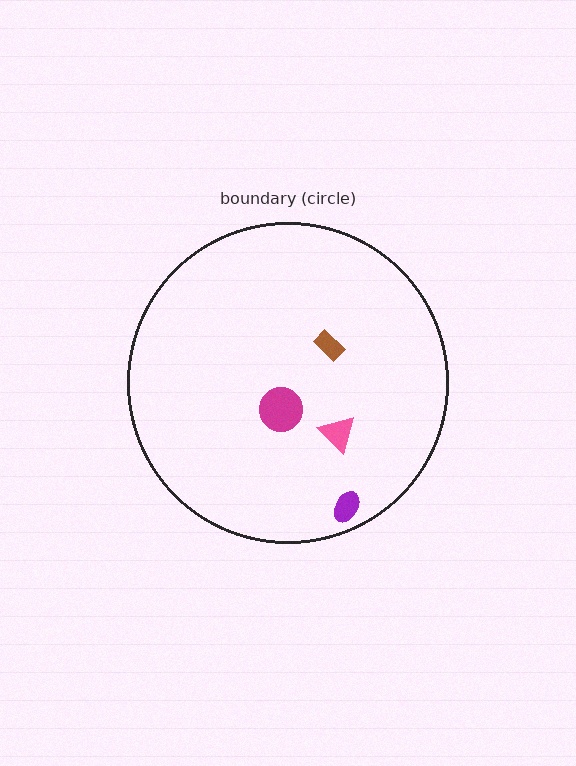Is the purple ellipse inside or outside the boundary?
Inside.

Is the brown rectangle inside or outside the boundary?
Inside.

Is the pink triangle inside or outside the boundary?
Inside.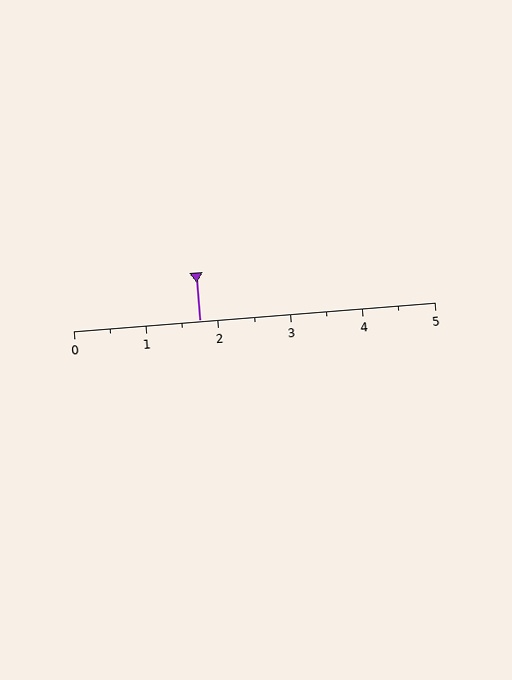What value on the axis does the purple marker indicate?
The marker indicates approximately 1.8.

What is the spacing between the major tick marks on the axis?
The major ticks are spaced 1 apart.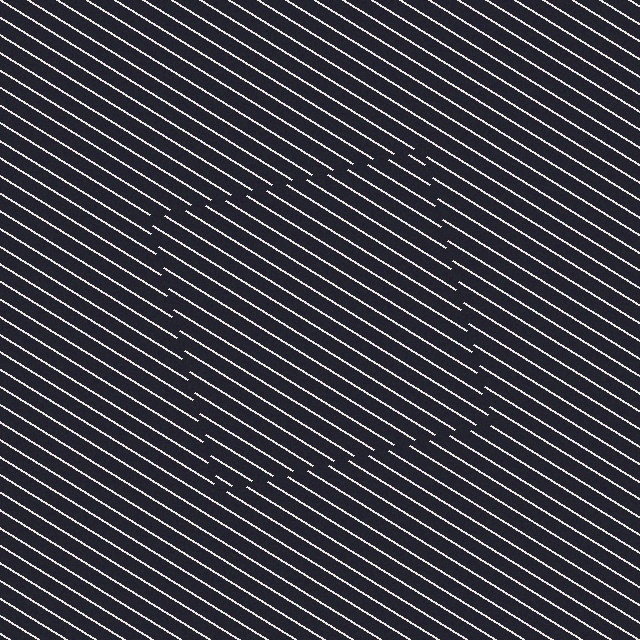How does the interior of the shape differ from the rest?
The interior of the shape contains the same grating, shifted by half a period — the contour is defined by the phase discontinuity where line-ends from the inner and outer gratings abut.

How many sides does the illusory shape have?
4 sides — the line-ends trace a square.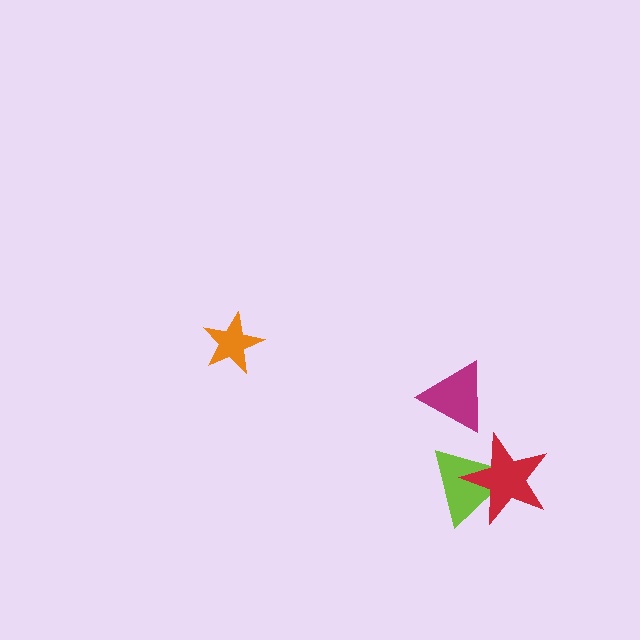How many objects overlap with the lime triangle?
1 object overlaps with the lime triangle.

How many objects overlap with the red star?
1 object overlaps with the red star.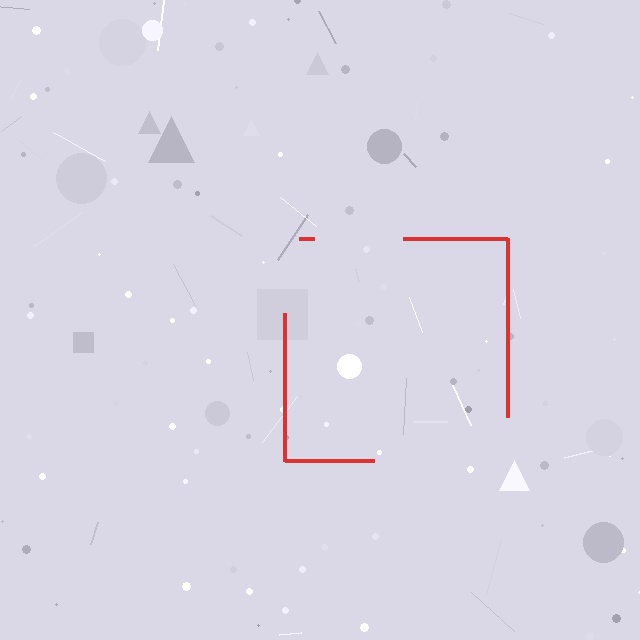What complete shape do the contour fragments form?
The contour fragments form a square.